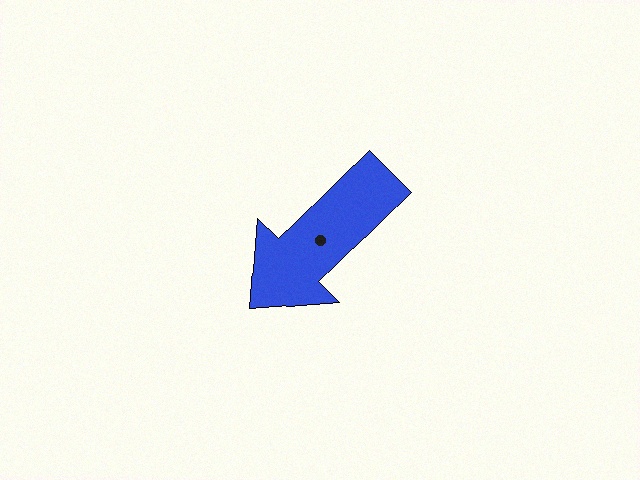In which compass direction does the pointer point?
Southwest.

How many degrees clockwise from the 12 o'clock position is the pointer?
Approximately 225 degrees.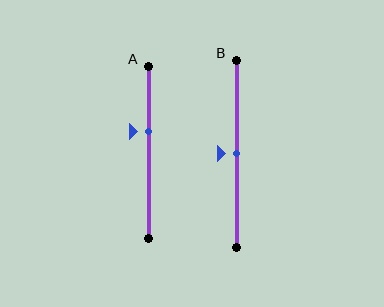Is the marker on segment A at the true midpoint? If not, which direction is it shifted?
No, the marker on segment A is shifted upward by about 12% of the segment length.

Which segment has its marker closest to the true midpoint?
Segment B has its marker closest to the true midpoint.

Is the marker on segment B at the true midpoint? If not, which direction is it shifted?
Yes, the marker on segment B is at the true midpoint.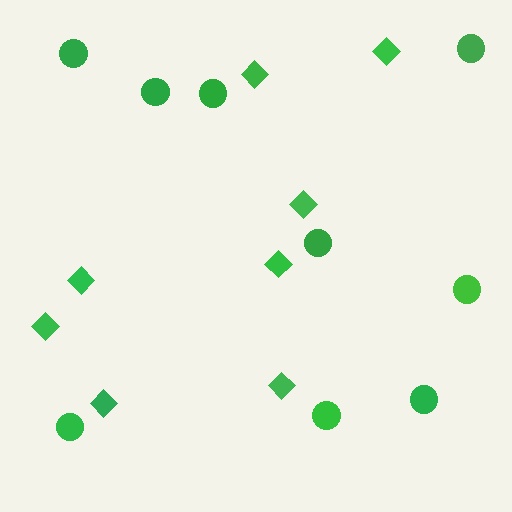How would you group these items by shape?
There are 2 groups: one group of diamonds (8) and one group of circles (9).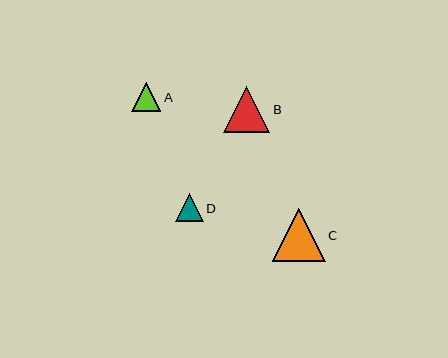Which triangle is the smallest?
Triangle D is the smallest with a size of approximately 28 pixels.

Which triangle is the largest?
Triangle C is the largest with a size of approximately 53 pixels.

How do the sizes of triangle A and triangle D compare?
Triangle A and triangle D are approximately the same size.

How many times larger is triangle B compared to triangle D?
Triangle B is approximately 1.6 times the size of triangle D.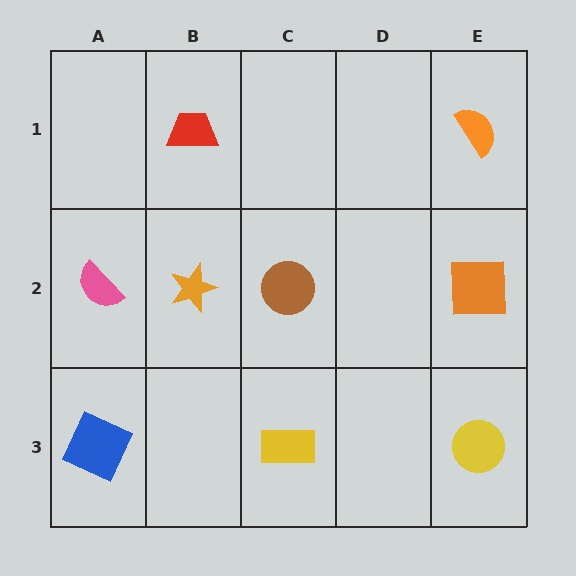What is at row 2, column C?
A brown circle.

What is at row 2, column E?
An orange square.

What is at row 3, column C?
A yellow rectangle.